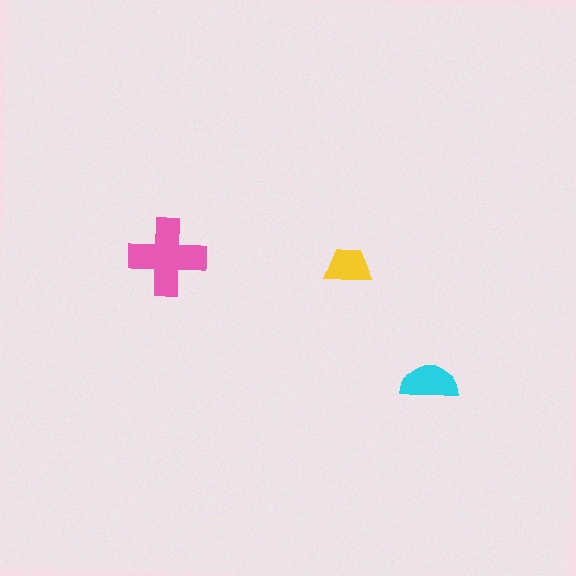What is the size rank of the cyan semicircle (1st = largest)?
2nd.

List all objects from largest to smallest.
The pink cross, the cyan semicircle, the yellow trapezoid.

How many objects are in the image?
There are 3 objects in the image.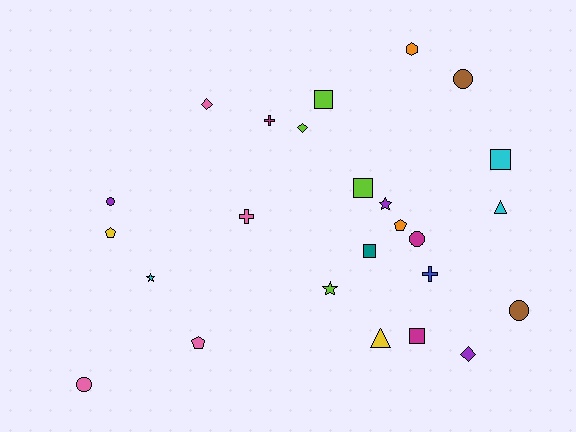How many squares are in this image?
There are 5 squares.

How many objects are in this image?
There are 25 objects.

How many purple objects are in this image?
There are 3 purple objects.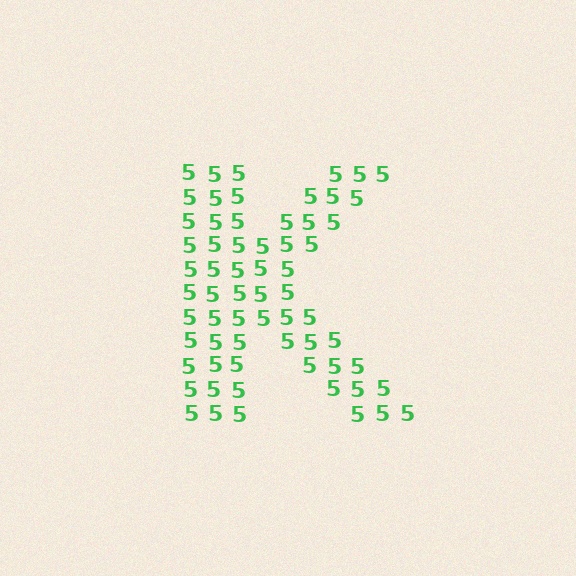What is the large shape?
The large shape is the letter K.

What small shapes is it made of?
It is made of small digit 5's.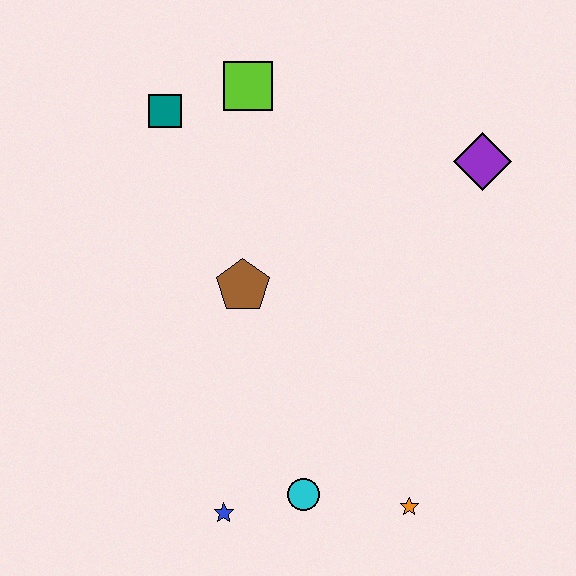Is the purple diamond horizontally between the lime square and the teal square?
No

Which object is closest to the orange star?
The cyan circle is closest to the orange star.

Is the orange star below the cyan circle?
Yes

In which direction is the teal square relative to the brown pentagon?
The teal square is above the brown pentagon.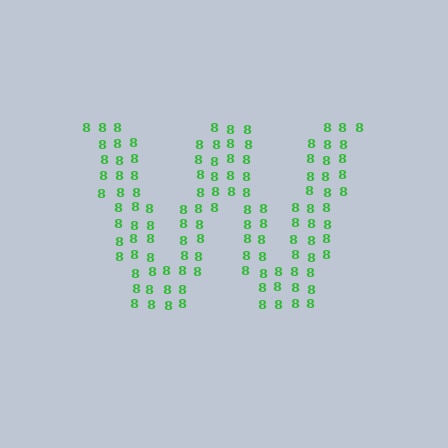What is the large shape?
The large shape is the letter W.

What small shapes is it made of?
It is made of small digit 8's.